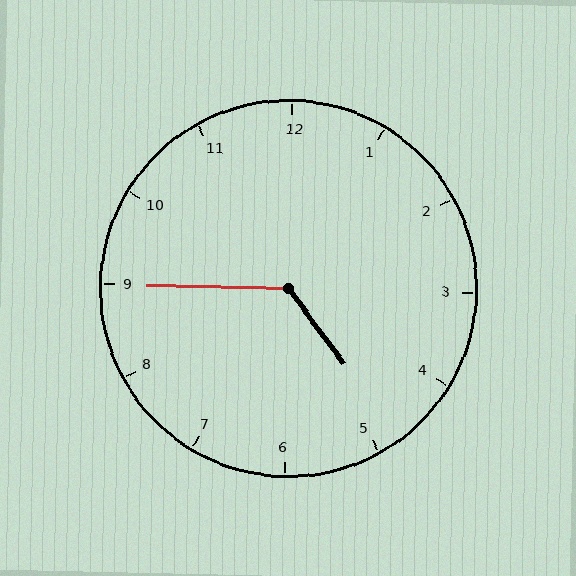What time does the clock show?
4:45.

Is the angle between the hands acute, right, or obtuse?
It is obtuse.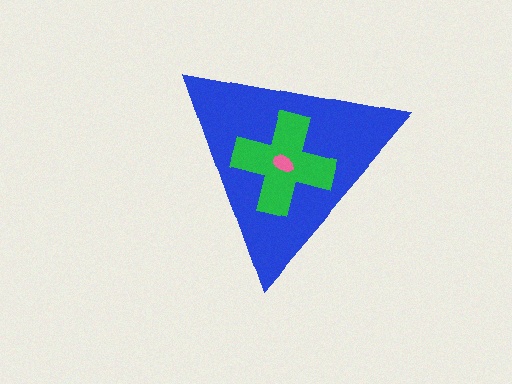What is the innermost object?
The pink ellipse.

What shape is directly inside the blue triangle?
The green cross.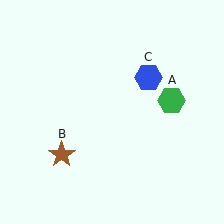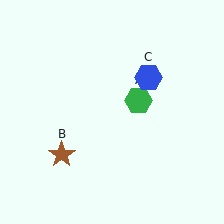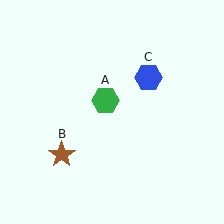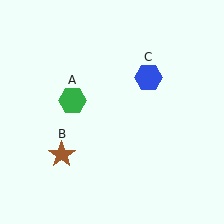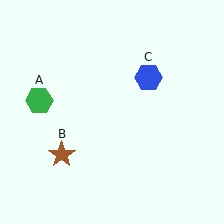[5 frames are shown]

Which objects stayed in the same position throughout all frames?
Brown star (object B) and blue hexagon (object C) remained stationary.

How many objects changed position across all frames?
1 object changed position: green hexagon (object A).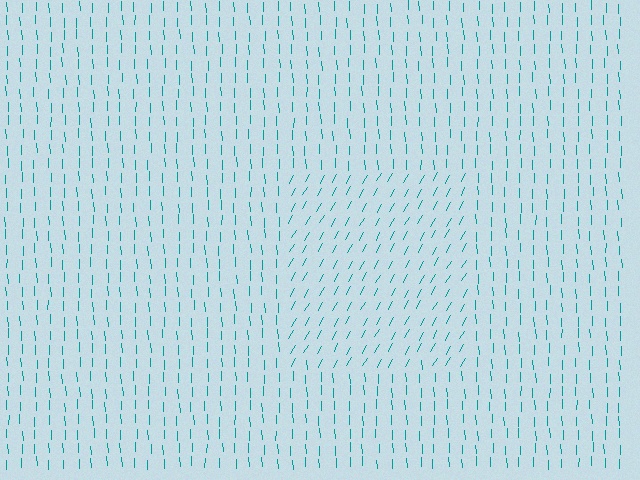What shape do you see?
I see a rectangle.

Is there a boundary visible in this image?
Yes, there is a texture boundary formed by a change in line orientation.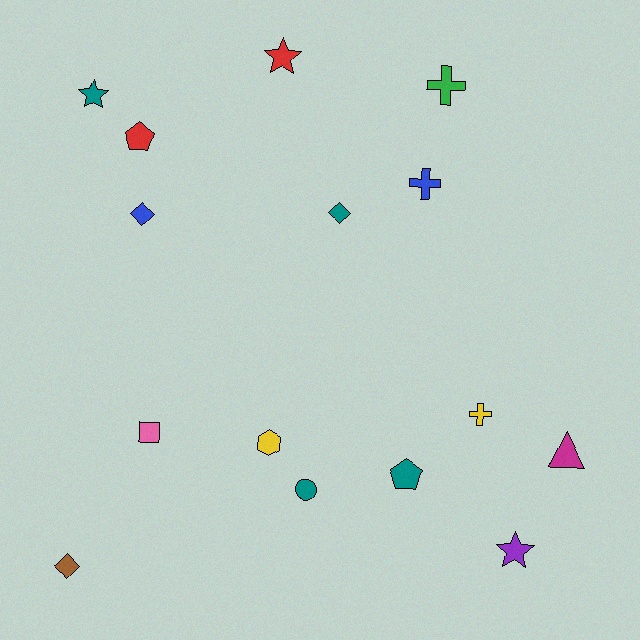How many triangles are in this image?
There is 1 triangle.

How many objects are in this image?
There are 15 objects.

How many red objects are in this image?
There are 2 red objects.